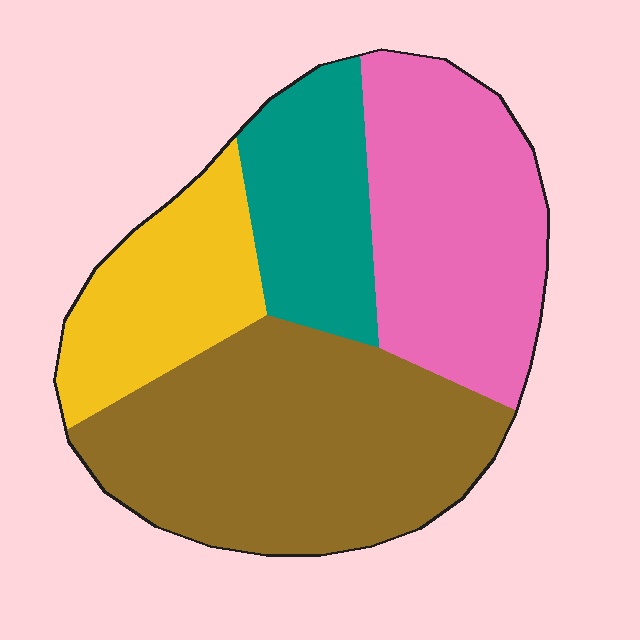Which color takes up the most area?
Brown, at roughly 40%.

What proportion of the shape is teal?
Teal covers 16% of the shape.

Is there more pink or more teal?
Pink.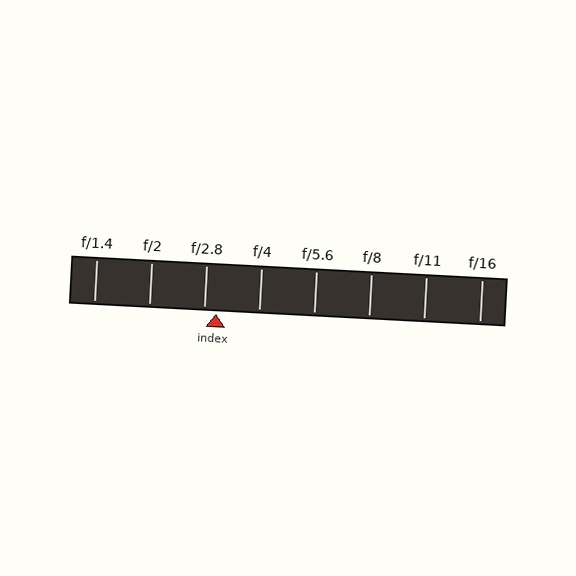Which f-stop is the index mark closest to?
The index mark is closest to f/2.8.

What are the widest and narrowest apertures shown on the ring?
The widest aperture shown is f/1.4 and the narrowest is f/16.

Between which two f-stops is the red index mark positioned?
The index mark is between f/2.8 and f/4.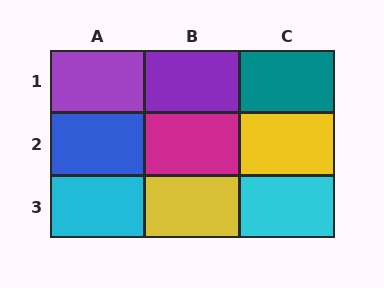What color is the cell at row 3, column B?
Yellow.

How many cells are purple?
2 cells are purple.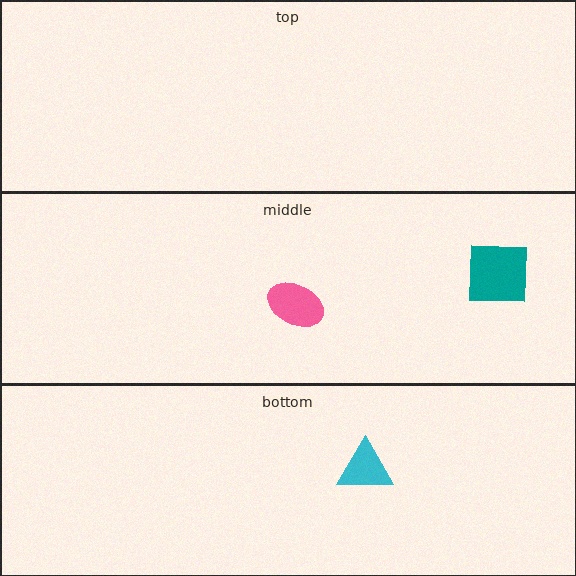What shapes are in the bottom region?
The cyan triangle.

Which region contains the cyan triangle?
The bottom region.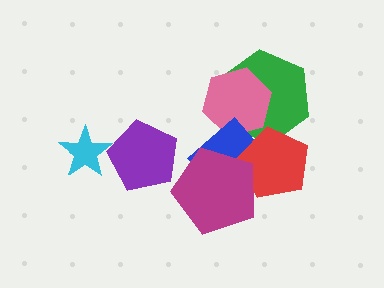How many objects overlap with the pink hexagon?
2 objects overlap with the pink hexagon.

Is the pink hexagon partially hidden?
Yes, it is partially covered by another shape.